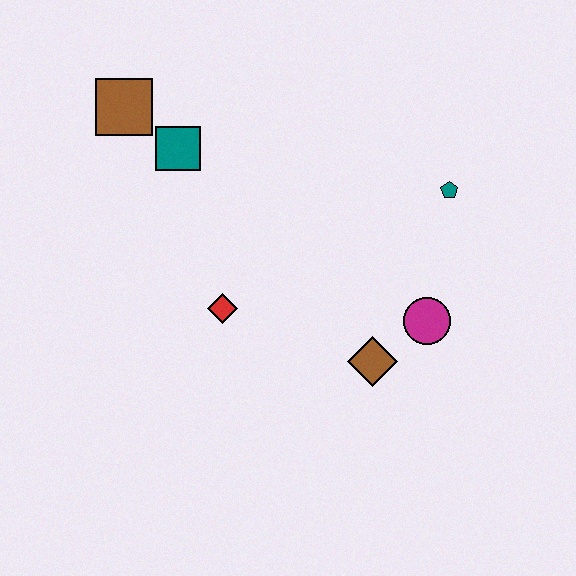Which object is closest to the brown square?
The teal square is closest to the brown square.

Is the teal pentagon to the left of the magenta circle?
No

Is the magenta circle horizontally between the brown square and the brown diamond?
No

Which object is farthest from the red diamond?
The teal pentagon is farthest from the red diamond.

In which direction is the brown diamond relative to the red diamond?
The brown diamond is to the right of the red diamond.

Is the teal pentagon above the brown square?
No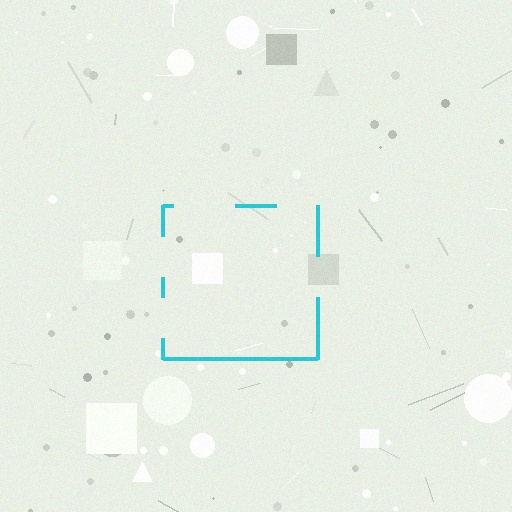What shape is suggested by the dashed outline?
The dashed outline suggests a square.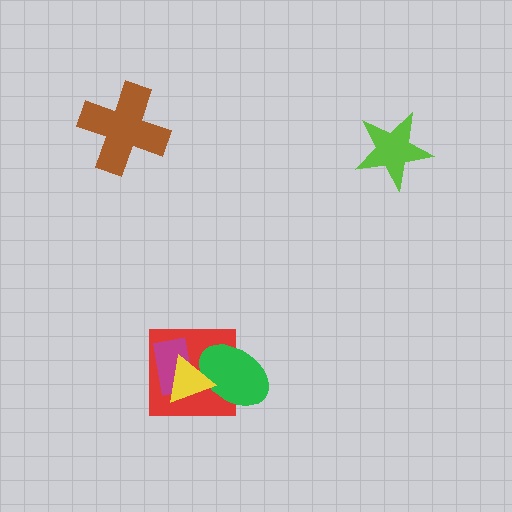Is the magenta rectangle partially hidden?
Yes, it is partially covered by another shape.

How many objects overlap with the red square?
3 objects overlap with the red square.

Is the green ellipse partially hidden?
Yes, it is partially covered by another shape.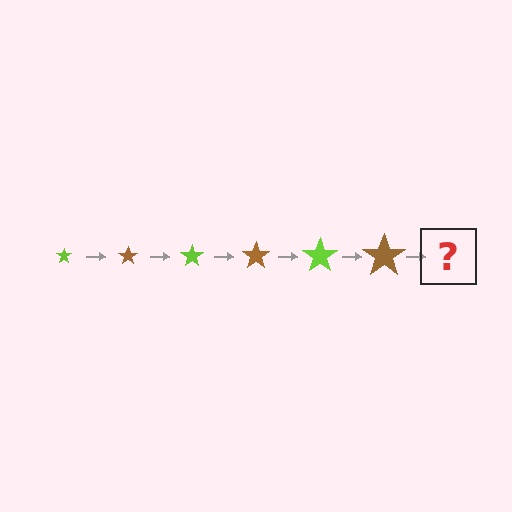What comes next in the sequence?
The next element should be a lime star, larger than the previous one.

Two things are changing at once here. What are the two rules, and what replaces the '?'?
The two rules are that the star grows larger each step and the color cycles through lime and brown. The '?' should be a lime star, larger than the previous one.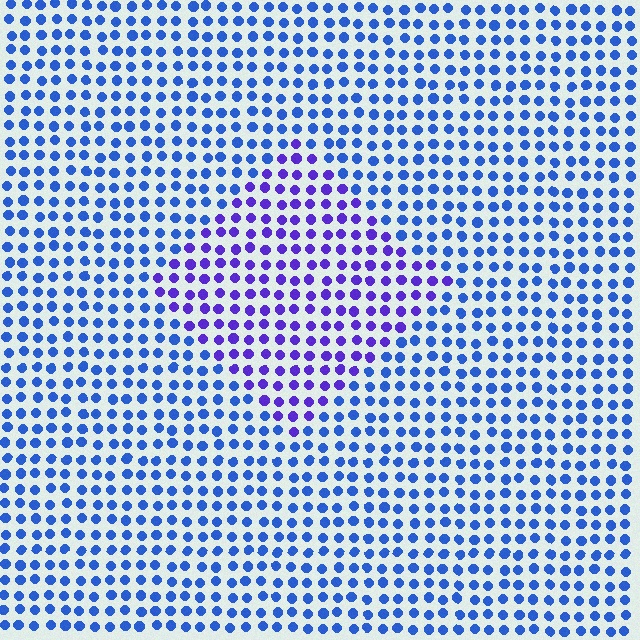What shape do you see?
I see a diamond.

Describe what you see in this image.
The image is filled with small blue elements in a uniform arrangement. A diamond-shaped region is visible where the elements are tinted to a slightly different hue, forming a subtle color boundary.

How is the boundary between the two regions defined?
The boundary is defined purely by a slight shift in hue (about 36 degrees). Spacing, size, and orientation are identical on both sides.